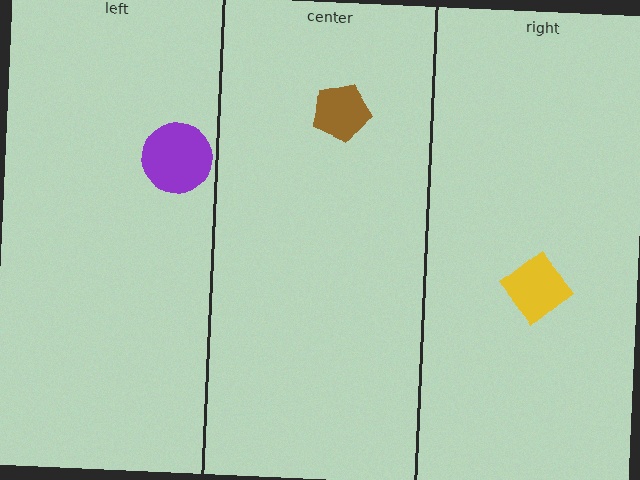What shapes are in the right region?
The yellow diamond.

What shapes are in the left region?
The purple circle.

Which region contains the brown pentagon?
The center region.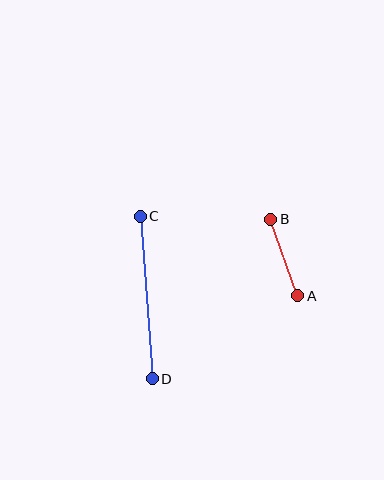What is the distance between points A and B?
The distance is approximately 81 pixels.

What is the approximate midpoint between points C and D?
The midpoint is at approximately (146, 298) pixels.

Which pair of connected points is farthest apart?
Points C and D are farthest apart.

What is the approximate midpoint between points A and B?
The midpoint is at approximately (284, 258) pixels.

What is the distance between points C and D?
The distance is approximately 163 pixels.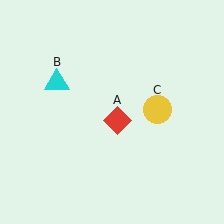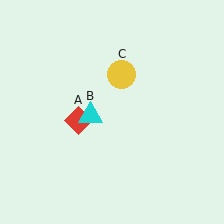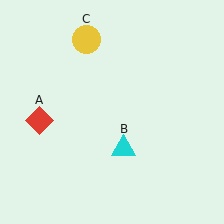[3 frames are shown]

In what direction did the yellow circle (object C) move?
The yellow circle (object C) moved up and to the left.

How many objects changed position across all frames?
3 objects changed position: red diamond (object A), cyan triangle (object B), yellow circle (object C).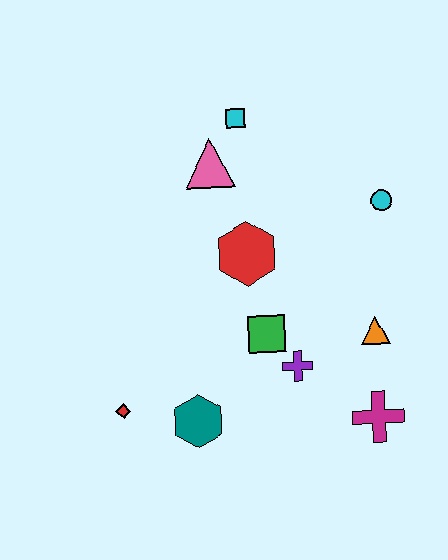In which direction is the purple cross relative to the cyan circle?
The purple cross is below the cyan circle.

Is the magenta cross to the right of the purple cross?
Yes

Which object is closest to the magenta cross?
The orange triangle is closest to the magenta cross.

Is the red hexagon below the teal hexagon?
No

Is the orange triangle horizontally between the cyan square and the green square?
No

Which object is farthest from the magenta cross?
The cyan square is farthest from the magenta cross.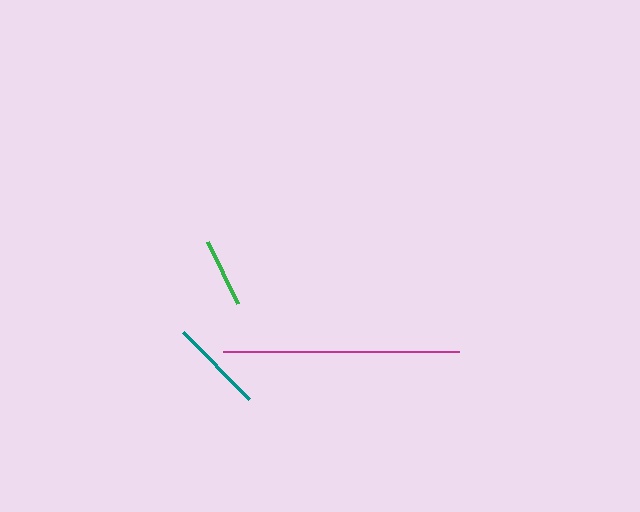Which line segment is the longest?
The magenta line is the longest at approximately 236 pixels.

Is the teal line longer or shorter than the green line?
The teal line is longer than the green line.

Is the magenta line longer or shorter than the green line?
The magenta line is longer than the green line.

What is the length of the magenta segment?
The magenta segment is approximately 236 pixels long.